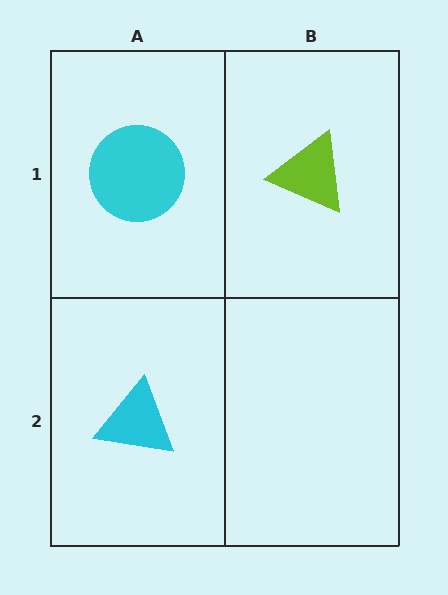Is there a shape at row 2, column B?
No, that cell is empty.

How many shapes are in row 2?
1 shape.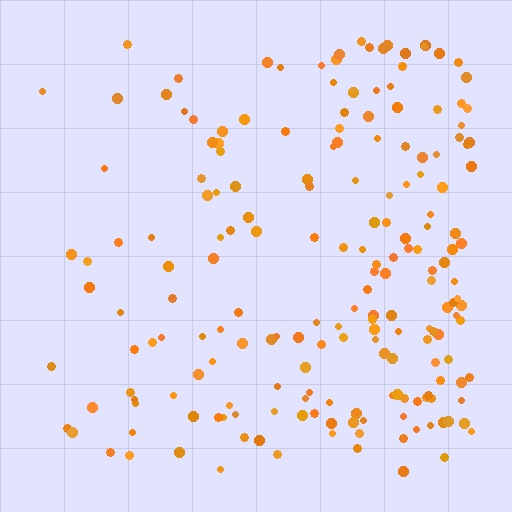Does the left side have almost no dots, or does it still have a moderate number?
Still a moderate number, just noticeably fewer than the right.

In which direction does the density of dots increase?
From left to right, with the right side densest.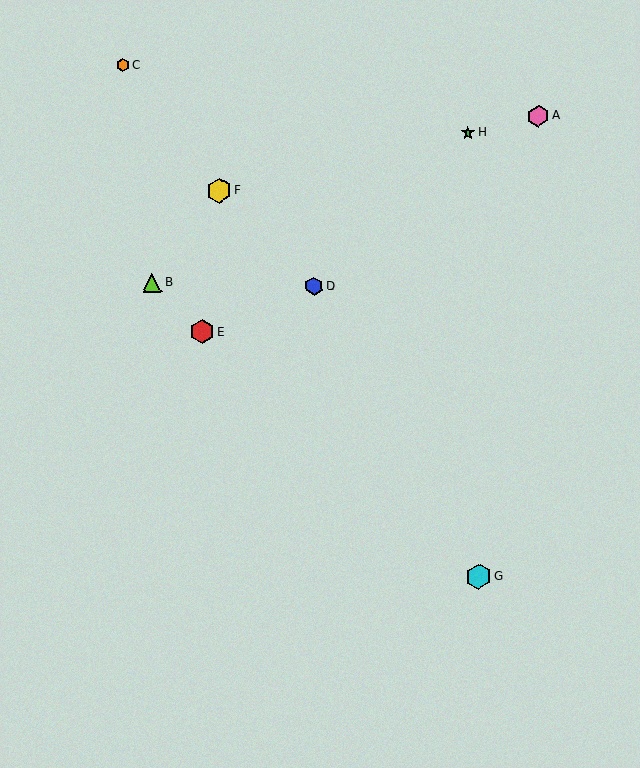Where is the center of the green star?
The center of the green star is at (468, 133).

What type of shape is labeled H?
Shape H is a green star.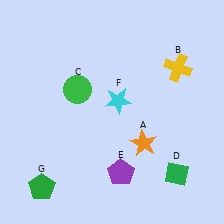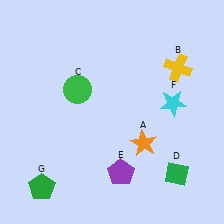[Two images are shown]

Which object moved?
The cyan star (F) moved right.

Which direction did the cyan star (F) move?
The cyan star (F) moved right.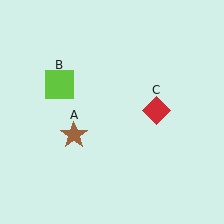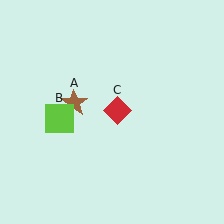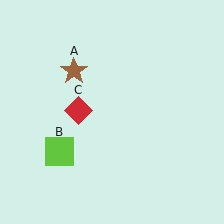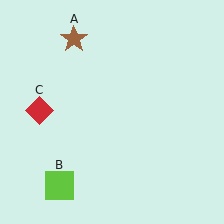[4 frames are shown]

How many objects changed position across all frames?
3 objects changed position: brown star (object A), lime square (object B), red diamond (object C).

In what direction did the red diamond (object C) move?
The red diamond (object C) moved left.